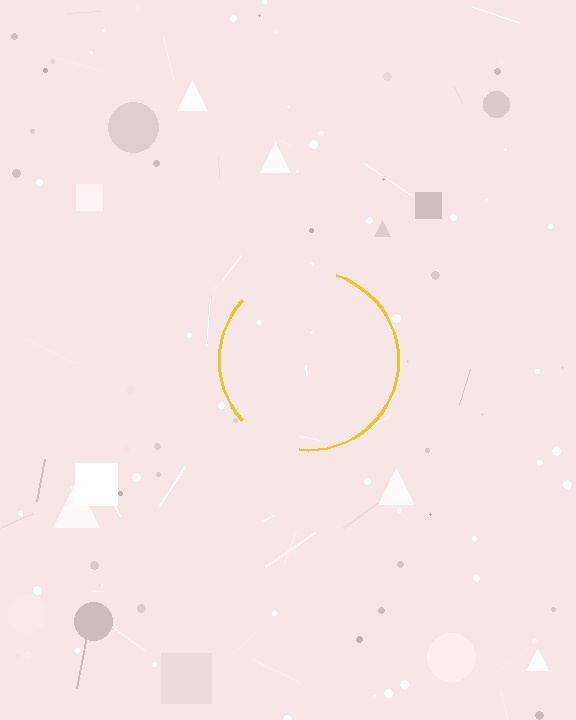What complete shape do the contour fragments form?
The contour fragments form a circle.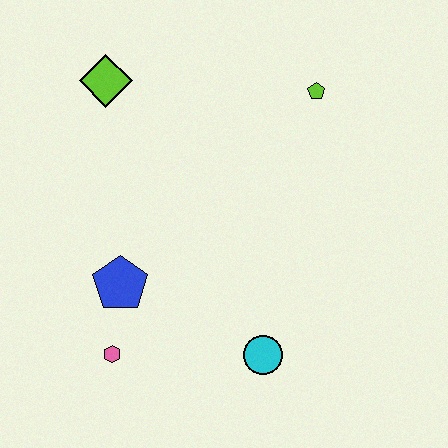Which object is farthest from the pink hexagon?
The lime pentagon is farthest from the pink hexagon.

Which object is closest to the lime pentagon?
The lime diamond is closest to the lime pentagon.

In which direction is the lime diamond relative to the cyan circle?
The lime diamond is above the cyan circle.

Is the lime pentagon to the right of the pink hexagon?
Yes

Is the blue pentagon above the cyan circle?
Yes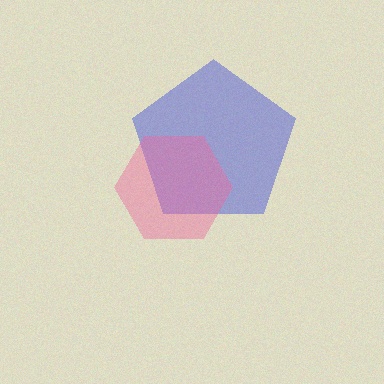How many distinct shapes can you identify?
There are 2 distinct shapes: a blue pentagon, a pink hexagon.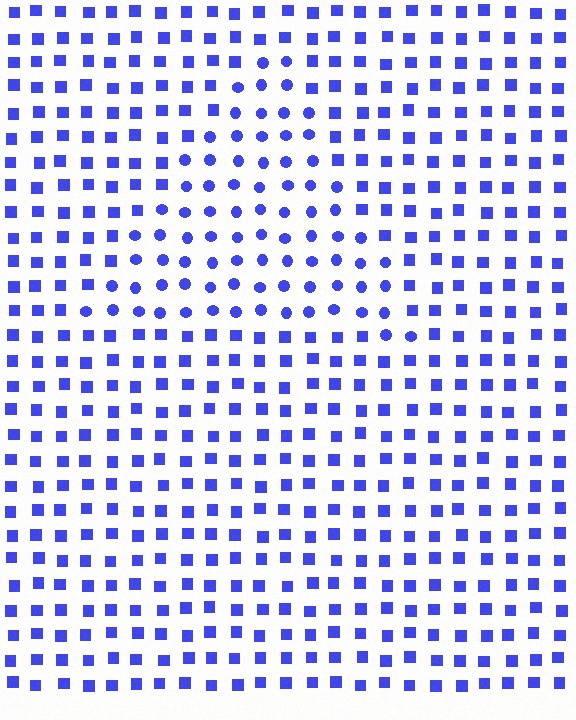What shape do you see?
I see a triangle.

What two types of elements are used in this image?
The image uses circles inside the triangle region and squares outside it.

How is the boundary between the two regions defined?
The boundary is defined by a change in element shape: circles inside vs. squares outside. All elements share the same color and spacing.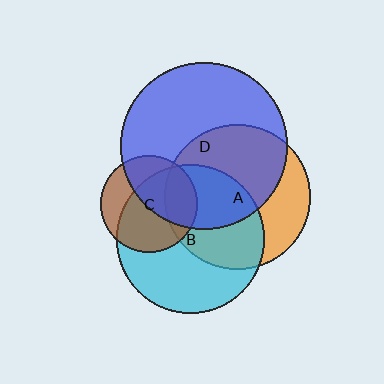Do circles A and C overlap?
Yes.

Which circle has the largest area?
Circle D (blue).